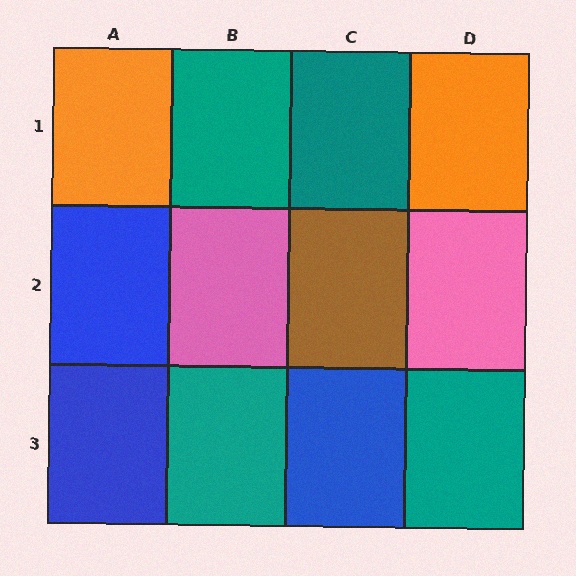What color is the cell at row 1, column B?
Teal.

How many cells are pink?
2 cells are pink.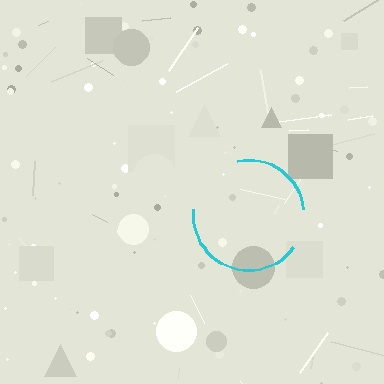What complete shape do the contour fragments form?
The contour fragments form a circle.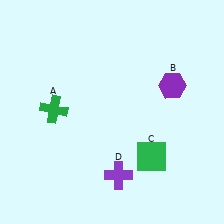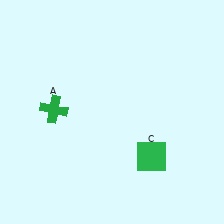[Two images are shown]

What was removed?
The purple cross (D), the purple hexagon (B) were removed in Image 2.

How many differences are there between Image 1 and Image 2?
There are 2 differences between the two images.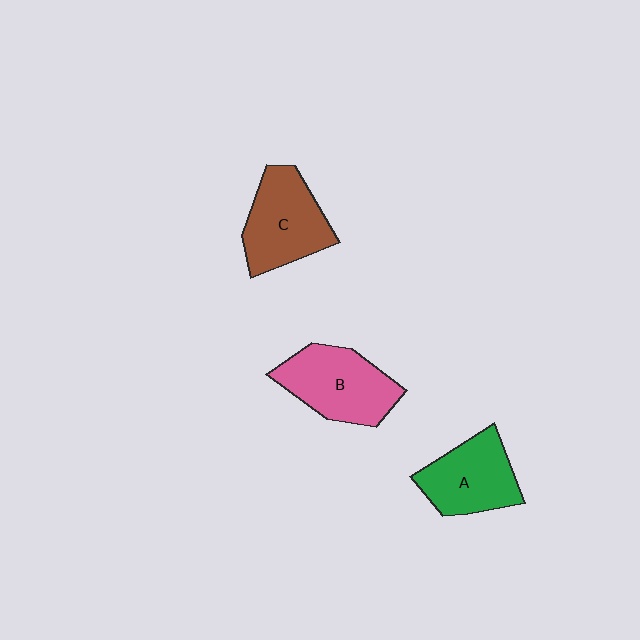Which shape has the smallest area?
Shape A (green).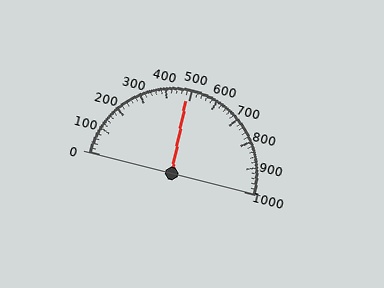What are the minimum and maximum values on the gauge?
The gauge ranges from 0 to 1000.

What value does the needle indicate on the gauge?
The needle indicates approximately 480.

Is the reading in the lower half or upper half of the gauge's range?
The reading is in the lower half of the range (0 to 1000).